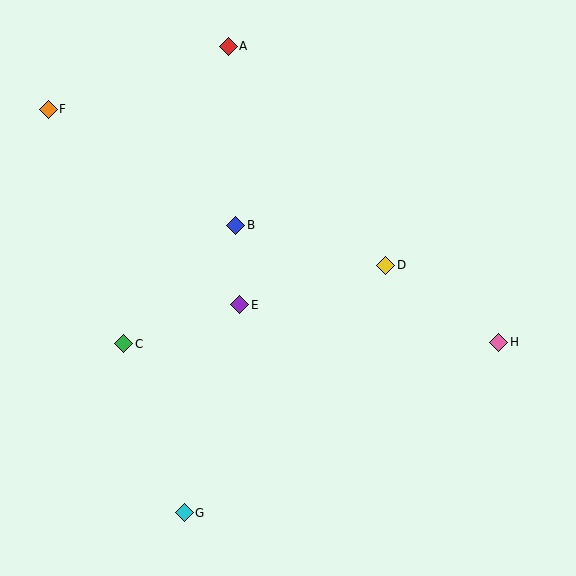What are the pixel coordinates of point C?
Point C is at (124, 344).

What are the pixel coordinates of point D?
Point D is at (386, 265).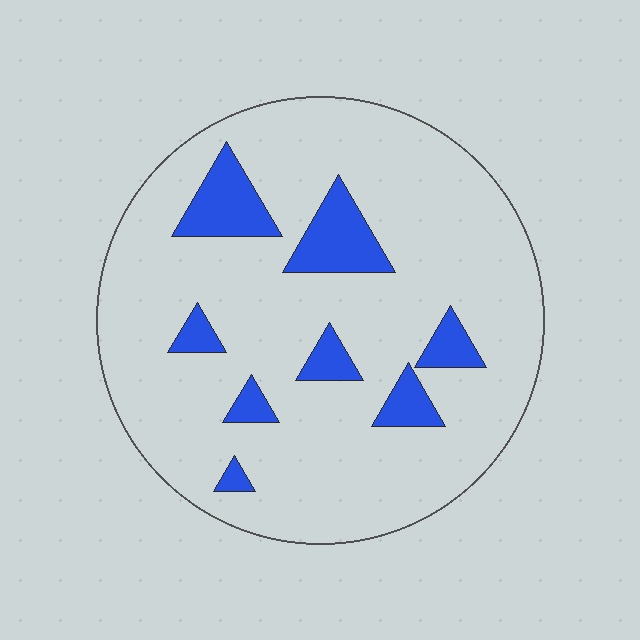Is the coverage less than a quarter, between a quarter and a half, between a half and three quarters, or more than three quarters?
Less than a quarter.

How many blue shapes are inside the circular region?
8.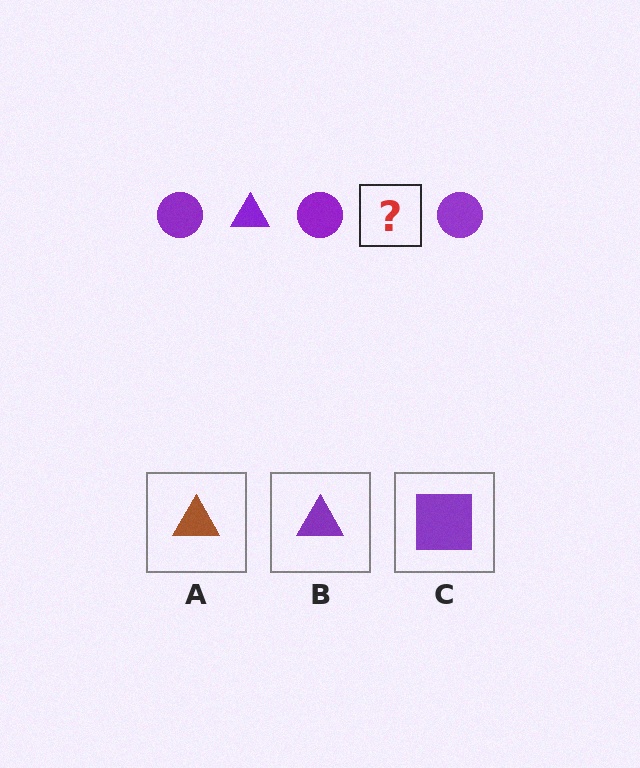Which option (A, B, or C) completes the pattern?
B.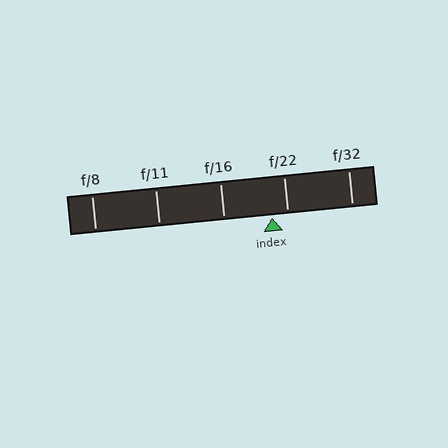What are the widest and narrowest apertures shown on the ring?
The widest aperture shown is f/8 and the narrowest is f/32.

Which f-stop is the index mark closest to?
The index mark is closest to f/22.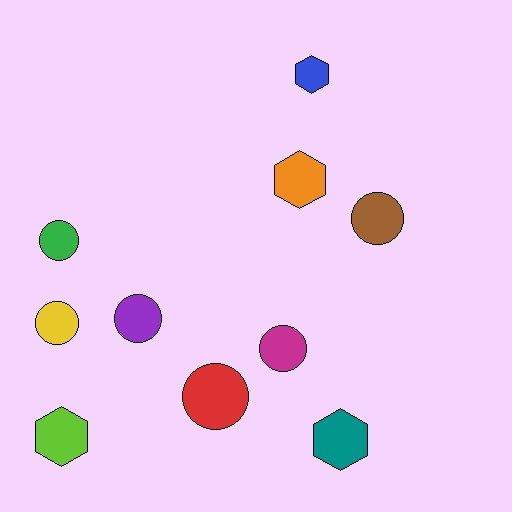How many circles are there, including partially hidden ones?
There are 6 circles.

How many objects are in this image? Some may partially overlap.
There are 10 objects.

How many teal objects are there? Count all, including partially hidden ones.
There is 1 teal object.